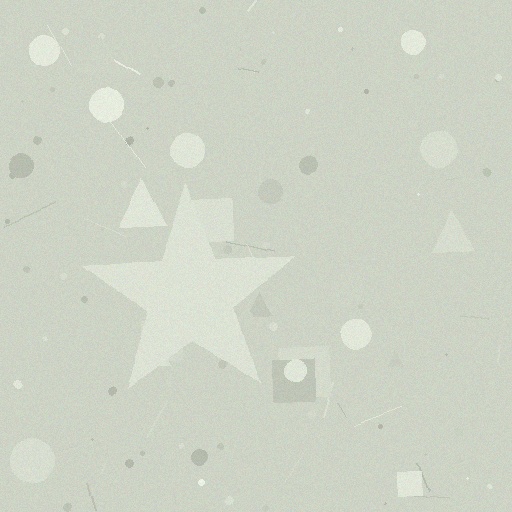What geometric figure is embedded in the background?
A star is embedded in the background.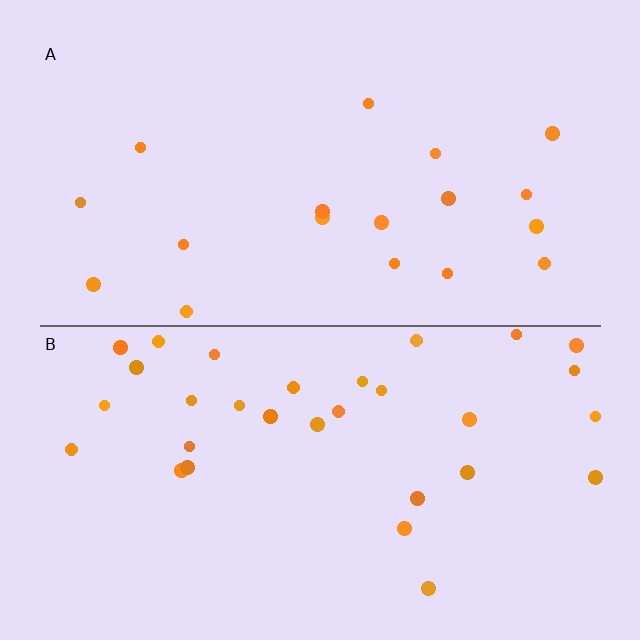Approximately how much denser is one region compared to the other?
Approximately 1.7× — region B over region A.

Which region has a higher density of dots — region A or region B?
B (the bottom).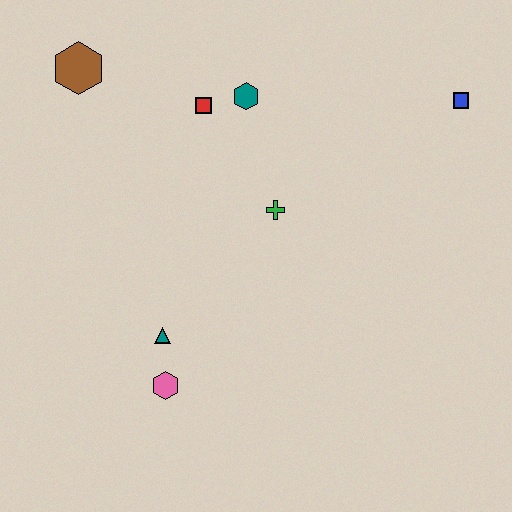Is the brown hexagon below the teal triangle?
No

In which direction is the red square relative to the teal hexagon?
The red square is to the left of the teal hexagon.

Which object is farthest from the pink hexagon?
The blue square is farthest from the pink hexagon.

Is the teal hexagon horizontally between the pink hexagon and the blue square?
Yes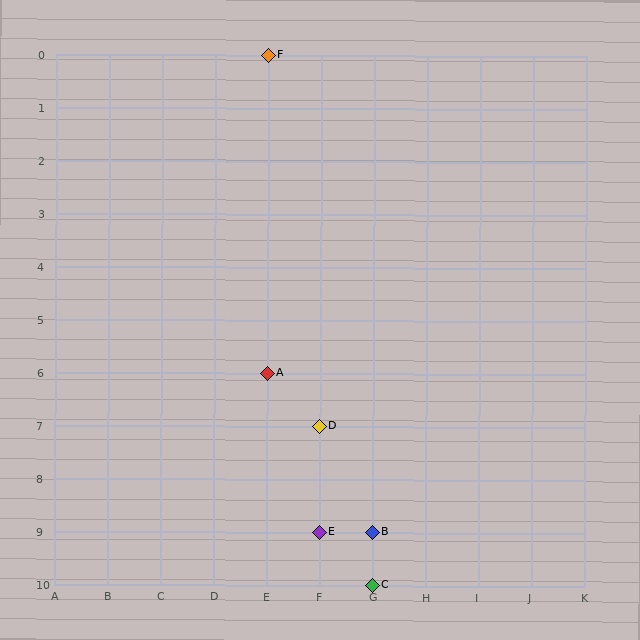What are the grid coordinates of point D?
Point D is at grid coordinates (F, 7).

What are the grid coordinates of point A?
Point A is at grid coordinates (E, 6).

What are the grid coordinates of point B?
Point B is at grid coordinates (G, 9).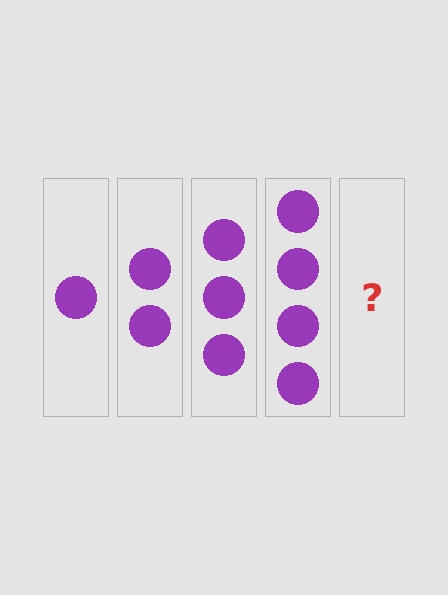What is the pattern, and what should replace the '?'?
The pattern is that each step adds one more circle. The '?' should be 5 circles.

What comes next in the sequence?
The next element should be 5 circles.